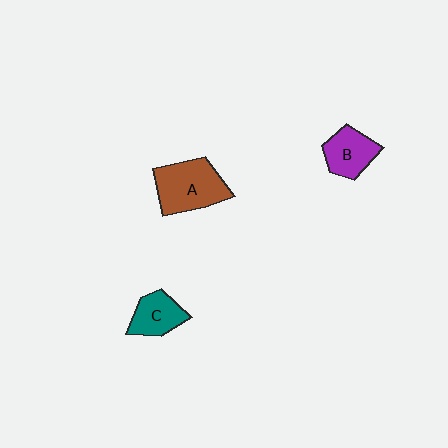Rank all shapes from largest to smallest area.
From largest to smallest: A (brown), B (purple), C (teal).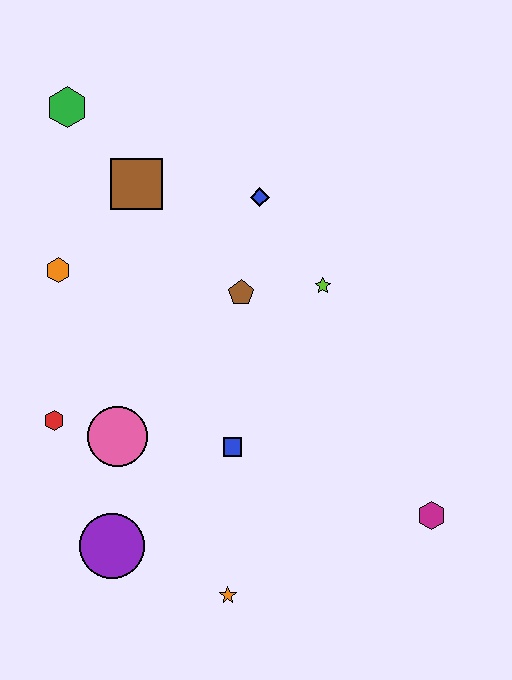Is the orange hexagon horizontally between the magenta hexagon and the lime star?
No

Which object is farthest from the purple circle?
The green hexagon is farthest from the purple circle.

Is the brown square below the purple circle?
No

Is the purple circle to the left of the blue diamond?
Yes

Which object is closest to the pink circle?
The red hexagon is closest to the pink circle.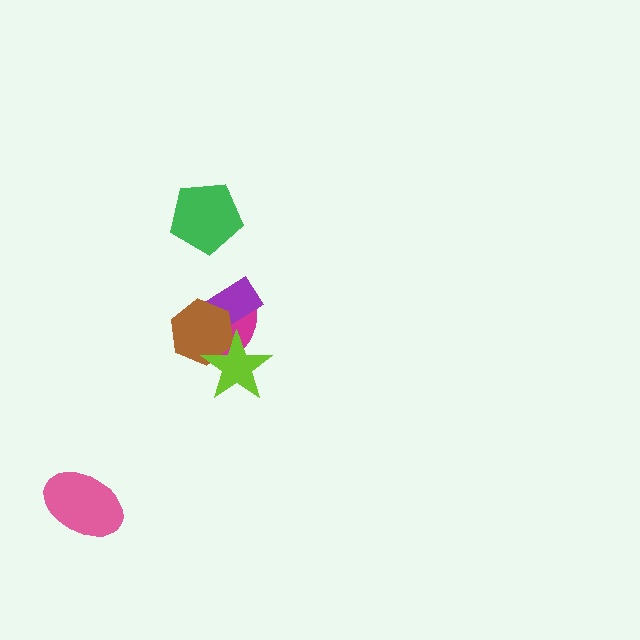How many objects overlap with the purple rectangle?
2 objects overlap with the purple rectangle.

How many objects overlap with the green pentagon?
0 objects overlap with the green pentagon.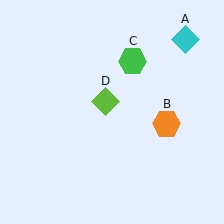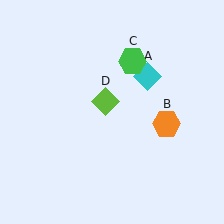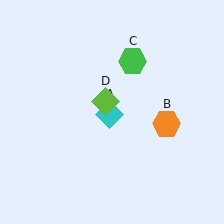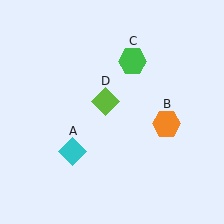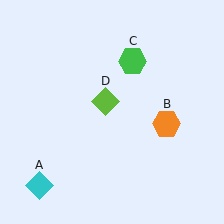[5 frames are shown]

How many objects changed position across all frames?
1 object changed position: cyan diamond (object A).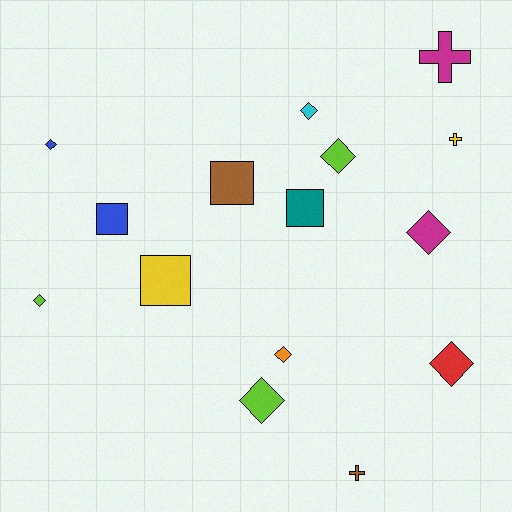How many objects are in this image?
There are 15 objects.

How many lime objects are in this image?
There are 3 lime objects.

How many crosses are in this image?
There are 3 crosses.